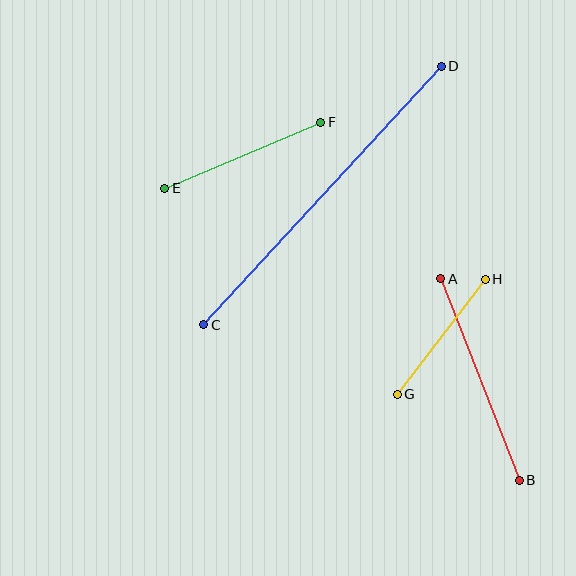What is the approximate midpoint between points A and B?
The midpoint is at approximately (480, 380) pixels.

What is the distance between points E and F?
The distance is approximately 170 pixels.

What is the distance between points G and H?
The distance is approximately 145 pixels.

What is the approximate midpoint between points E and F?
The midpoint is at approximately (243, 155) pixels.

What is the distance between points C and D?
The distance is approximately 351 pixels.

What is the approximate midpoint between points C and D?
The midpoint is at approximately (323, 195) pixels.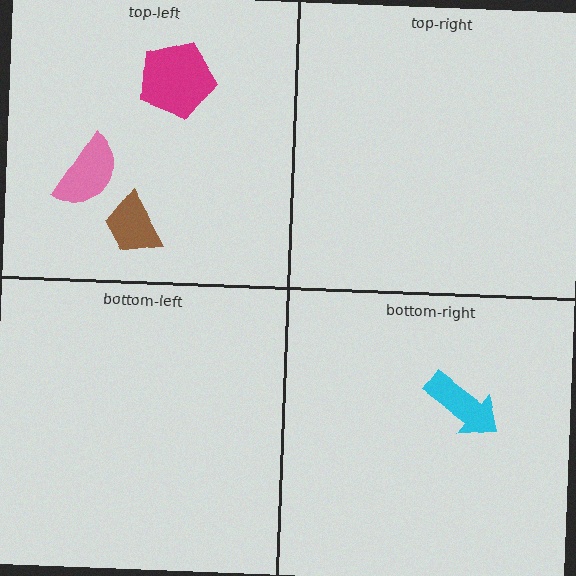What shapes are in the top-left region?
The pink semicircle, the brown trapezoid, the magenta pentagon.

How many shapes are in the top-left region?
3.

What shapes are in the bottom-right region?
The cyan arrow.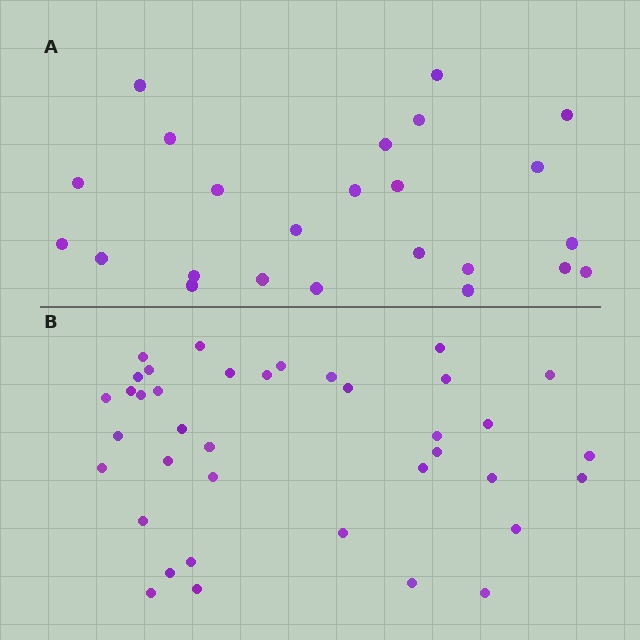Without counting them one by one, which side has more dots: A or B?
Region B (the bottom region) has more dots.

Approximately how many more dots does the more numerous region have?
Region B has approximately 15 more dots than region A.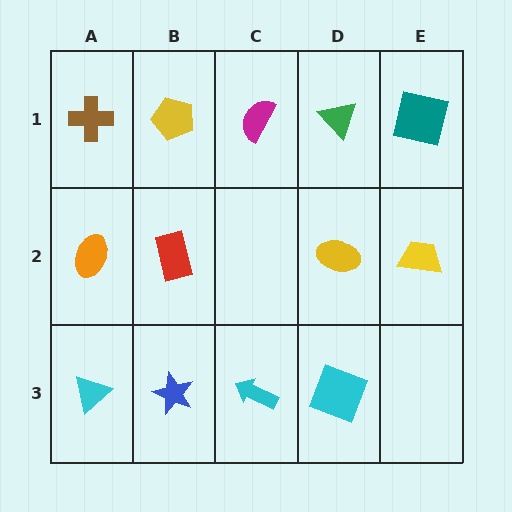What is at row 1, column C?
A magenta semicircle.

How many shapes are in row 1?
5 shapes.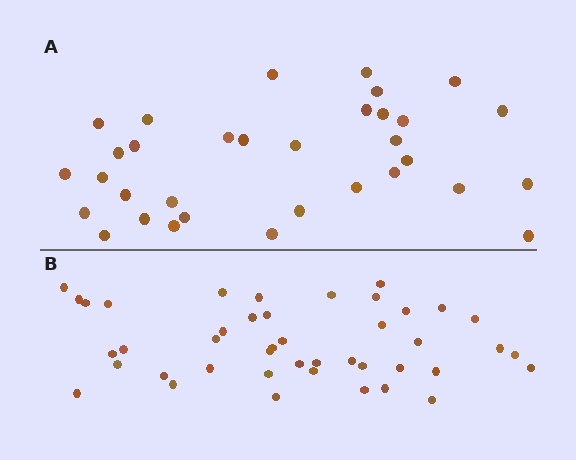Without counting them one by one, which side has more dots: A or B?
Region B (the bottom region) has more dots.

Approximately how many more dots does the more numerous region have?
Region B has roughly 10 or so more dots than region A.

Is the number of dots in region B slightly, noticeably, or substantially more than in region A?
Region B has noticeably more, but not dramatically so. The ratio is roughly 1.3 to 1.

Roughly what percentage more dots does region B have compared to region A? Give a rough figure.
About 30% more.